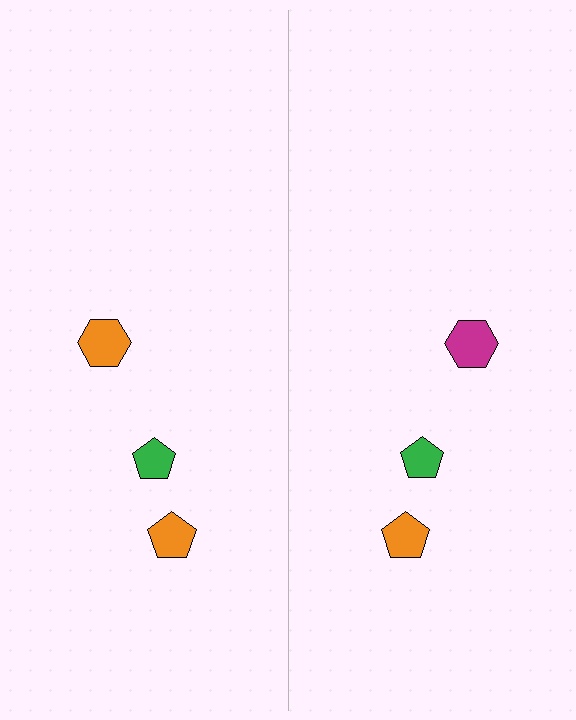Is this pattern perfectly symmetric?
No, the pattern is not perfectly symmetric. The magenta hexagon on the right side breaks the symmetry — its mirror counterpart is orange.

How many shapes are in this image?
There are 6 shapes in this image.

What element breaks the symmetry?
The magenta hexagon on the right side breaks the symmetry — its mirror counterpart is orange.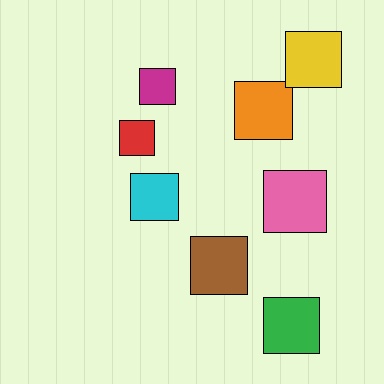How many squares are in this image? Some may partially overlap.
There are 8 squares.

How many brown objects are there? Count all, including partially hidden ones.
There is 1 brown object.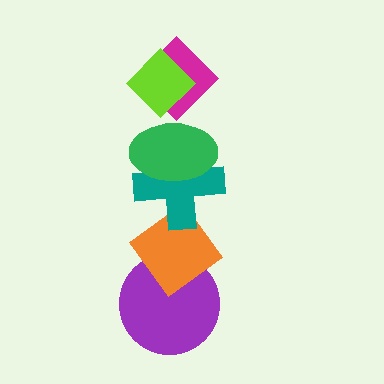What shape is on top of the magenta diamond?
The lime diamond is on top of the magenta diamond.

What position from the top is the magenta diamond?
The magenta diamond is 2nd from the top.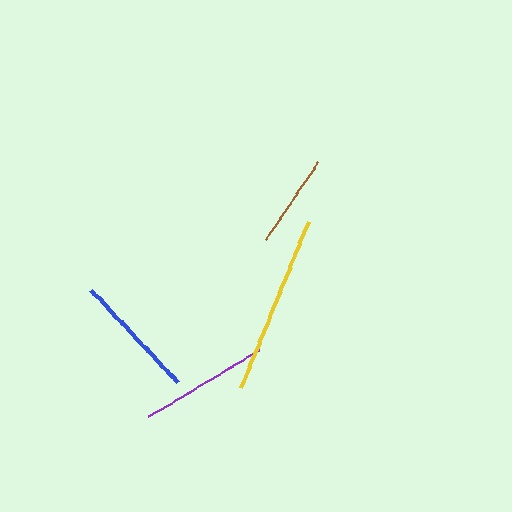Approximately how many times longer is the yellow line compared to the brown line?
The yellow line is approximately 1.9 times the length of the brown line.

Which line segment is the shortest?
The brown line is the shortest at approximately 93 pixels.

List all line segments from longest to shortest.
From longest to shortest: yellow, purple, blue, brown.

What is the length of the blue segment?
The blue segment is approximately 127 pixels long.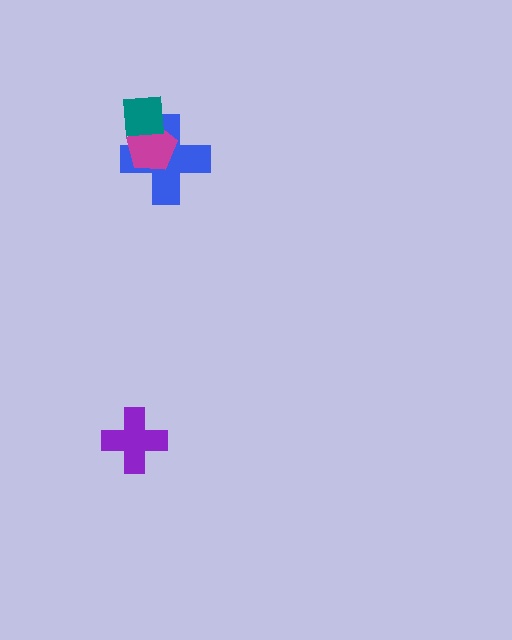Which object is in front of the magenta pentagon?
The teal square is in front of the magenta pentagon.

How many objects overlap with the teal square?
2 objects overlap with the teal square.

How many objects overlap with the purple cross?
0 objects overlap with the purple cross.